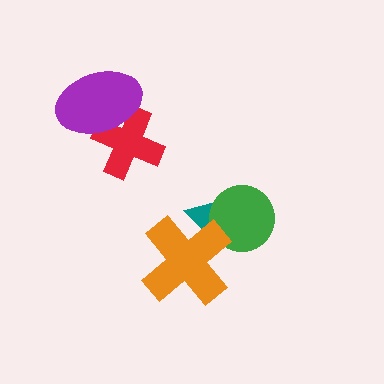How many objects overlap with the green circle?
2 objects overlap with the green circle.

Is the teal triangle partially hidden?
Yes, it is partially covered by another shape.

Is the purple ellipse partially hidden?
No, no other shape covers it.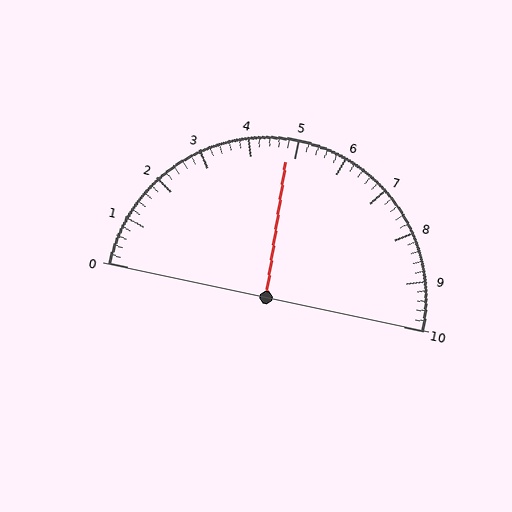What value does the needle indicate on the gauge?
The needle indicates approximately 4.8.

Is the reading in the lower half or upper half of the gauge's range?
The reading is in the lower half of the range (0 to 10).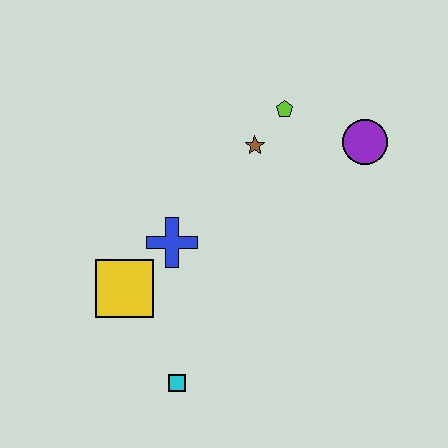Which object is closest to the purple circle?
The lime pentagon is closest to the purple circle.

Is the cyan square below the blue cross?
Yes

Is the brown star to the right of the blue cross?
Yes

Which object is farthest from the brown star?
The cyan square is farthest from the brown star.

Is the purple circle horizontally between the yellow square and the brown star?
No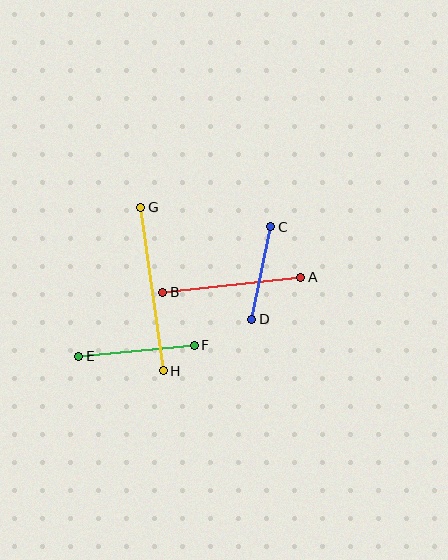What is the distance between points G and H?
The distance is approximately 165 pixels.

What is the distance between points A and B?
The distance is approximately 139 pixels.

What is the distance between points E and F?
The distance is approximately 116 pixels.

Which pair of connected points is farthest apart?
Points G and H are farthest apart.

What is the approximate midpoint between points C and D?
The midpoint is at approximately (261, 273) pixels.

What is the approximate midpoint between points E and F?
The midpoint is at approximately (136, 351) pixels.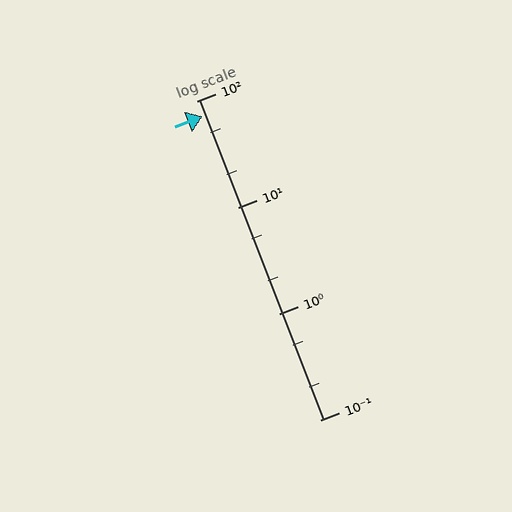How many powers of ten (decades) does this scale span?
The scale spans 3 decades, from 0.1 to 100.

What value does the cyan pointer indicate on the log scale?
The pointer indicates approximately 72.